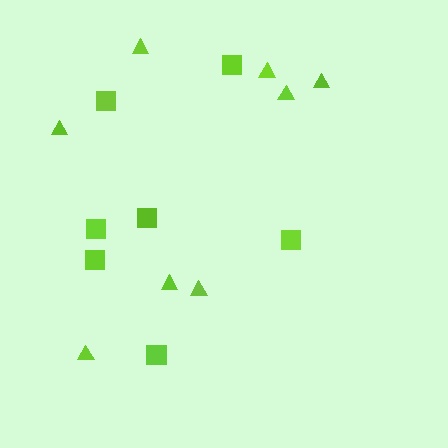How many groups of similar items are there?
There are 2 groups: one group of triangles (8) and one group of squares (7).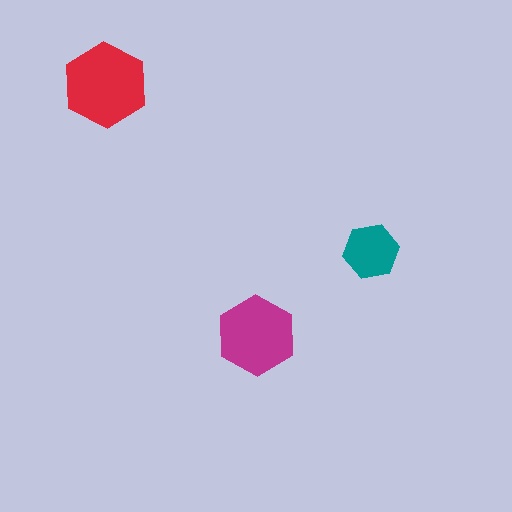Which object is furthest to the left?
The red hexagon is leftmost.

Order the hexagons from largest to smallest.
the red one, the magenta one, the teal one.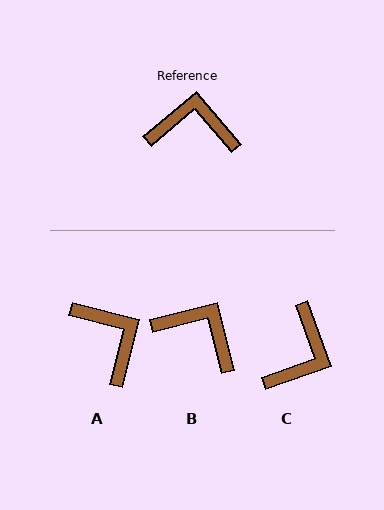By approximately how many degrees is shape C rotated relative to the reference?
Approximately 111 degrees clockwise.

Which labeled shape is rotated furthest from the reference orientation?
C, about 111 degrees away.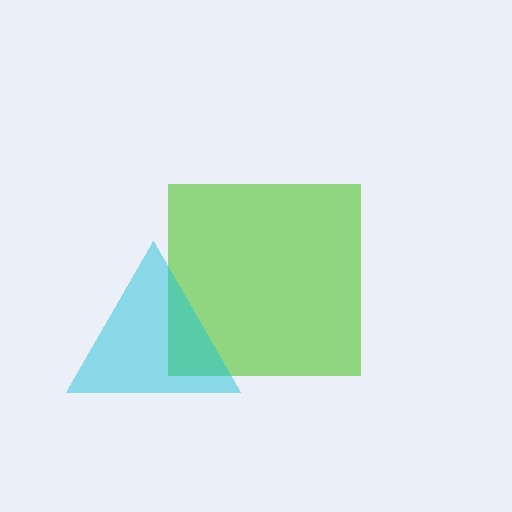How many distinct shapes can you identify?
There are 2 distinct shapes: a lime square, a cyan triangle.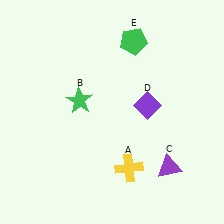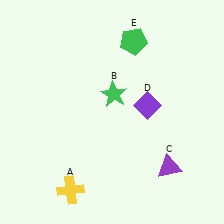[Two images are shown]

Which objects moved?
The objects that moved are: the yellow cross (A), the green star (B).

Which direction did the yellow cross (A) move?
The yellow cross (A) moved left.